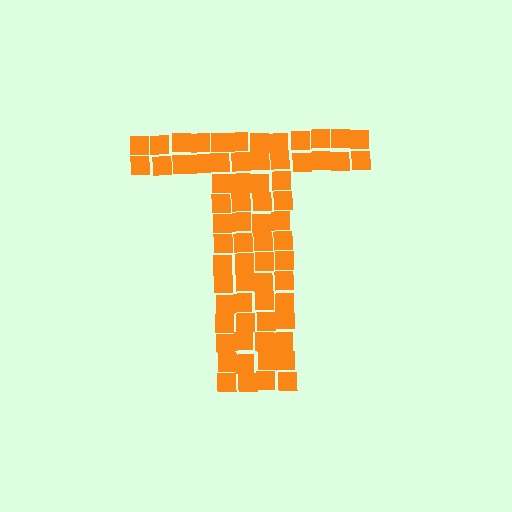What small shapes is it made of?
It is made of small squares.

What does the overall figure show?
The overall figure shows the letter T.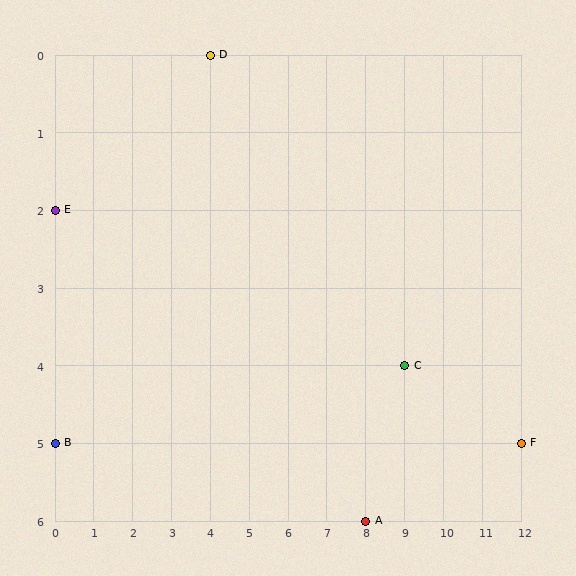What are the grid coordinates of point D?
Point D is at grid coordinates (4, 0).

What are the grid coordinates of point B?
Point B is at grid coordinates (0, 5).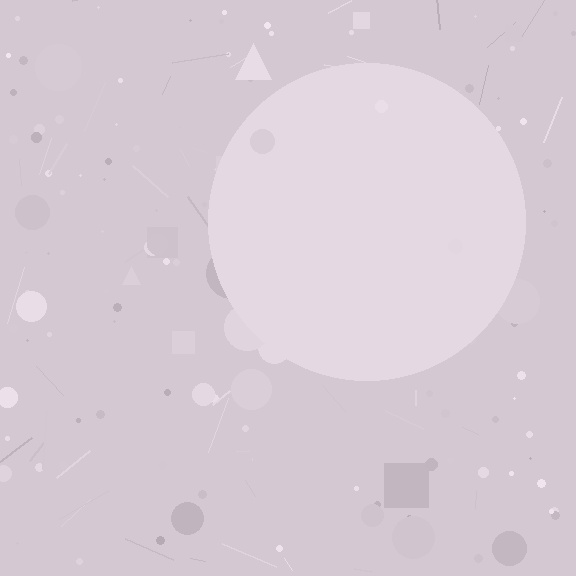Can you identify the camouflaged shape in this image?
The camouflaged shape is a circle.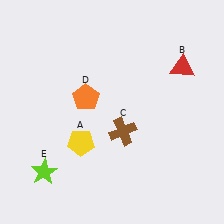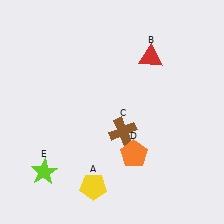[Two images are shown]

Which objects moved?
The objects that moved are: the yellow pentagon (A), the red triangle (B), the orange pentagon (D).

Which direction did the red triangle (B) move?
The red triangle (B) moved left.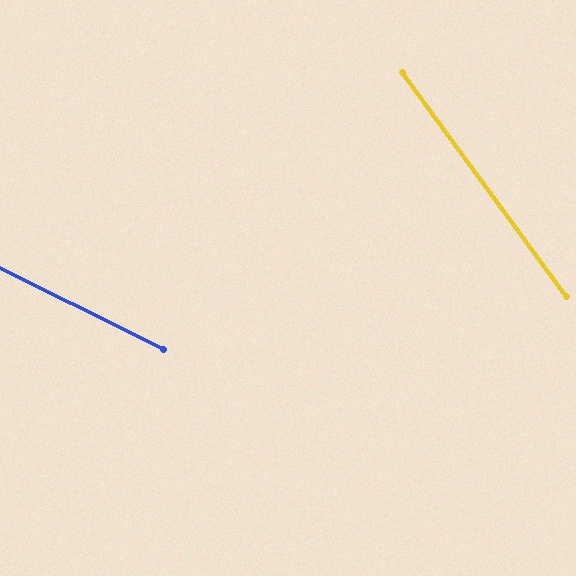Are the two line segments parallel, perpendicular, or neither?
Neither parallel nor perpendicular — they differ by about 28°.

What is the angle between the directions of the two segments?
Approximately 28 degrees.